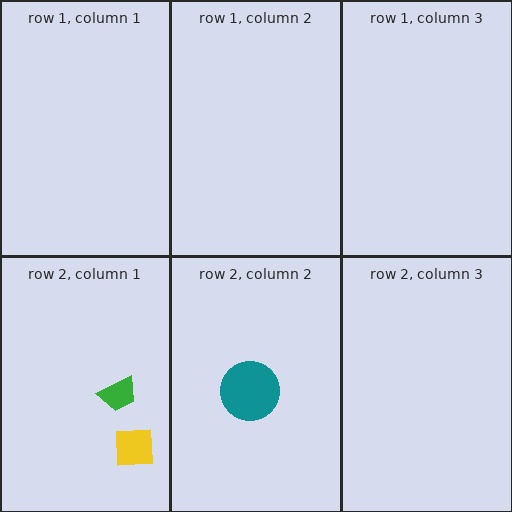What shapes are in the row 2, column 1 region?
The yellow square, the green trapezoid.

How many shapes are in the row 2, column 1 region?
2.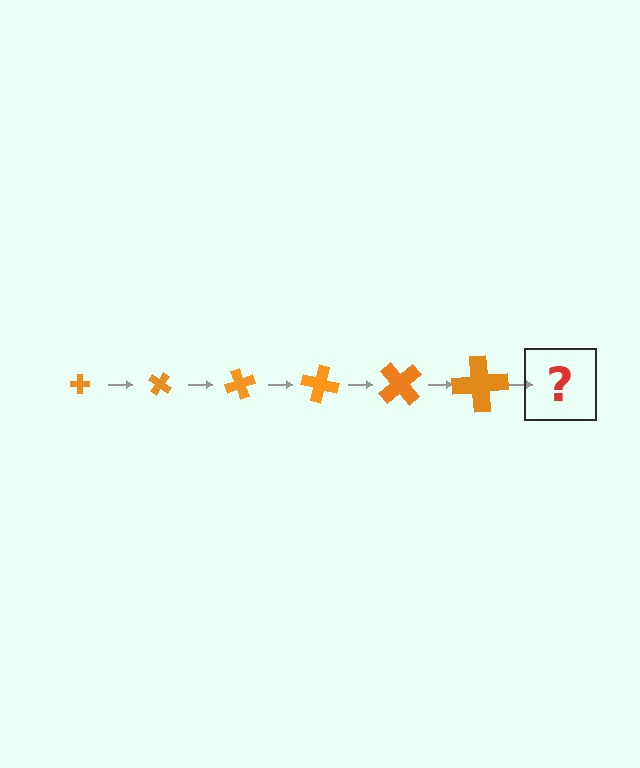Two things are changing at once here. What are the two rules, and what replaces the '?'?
The two rules are that the cross grows larger each step and it rotates 35 degrees each step. The '?' should be a cross, larger than the previous one and rotated 210 degrees from the start.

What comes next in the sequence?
The next element should be a cross, larger than the previous one and rotated 210 degrees from the start.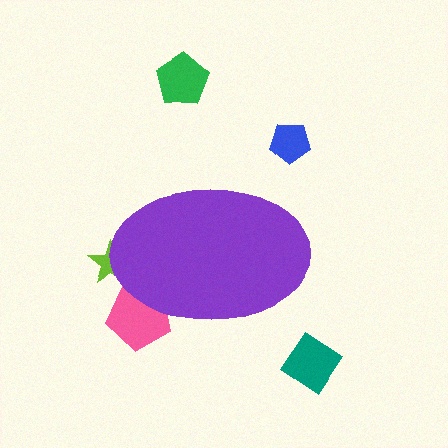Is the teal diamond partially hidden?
No, the teal diamond is fully visible.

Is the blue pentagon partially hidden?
No, the blue pentagon is fully visible.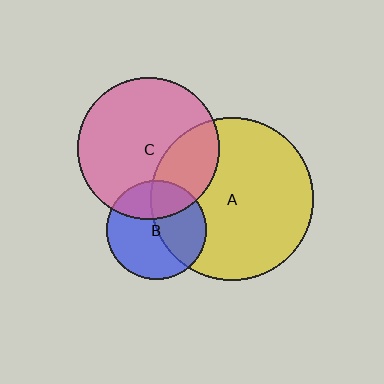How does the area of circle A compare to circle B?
Approximately 2.7 times.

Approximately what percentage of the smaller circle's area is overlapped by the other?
Approximately 45%.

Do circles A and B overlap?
Yes.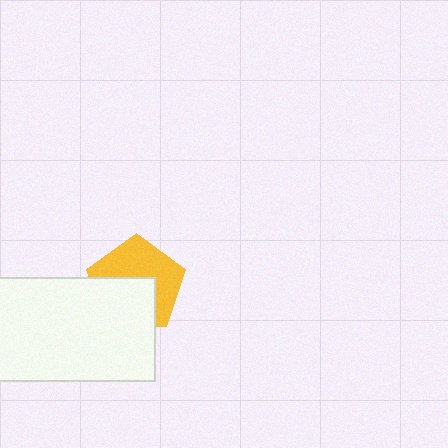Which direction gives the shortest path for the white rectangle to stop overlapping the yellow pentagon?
Moving down gives the shortest separation.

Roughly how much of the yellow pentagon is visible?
About half of it is visible (roughly 55%).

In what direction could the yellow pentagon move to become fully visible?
The yellow pentagon could move up. That would shift it out from behind the white rectangle entirely.